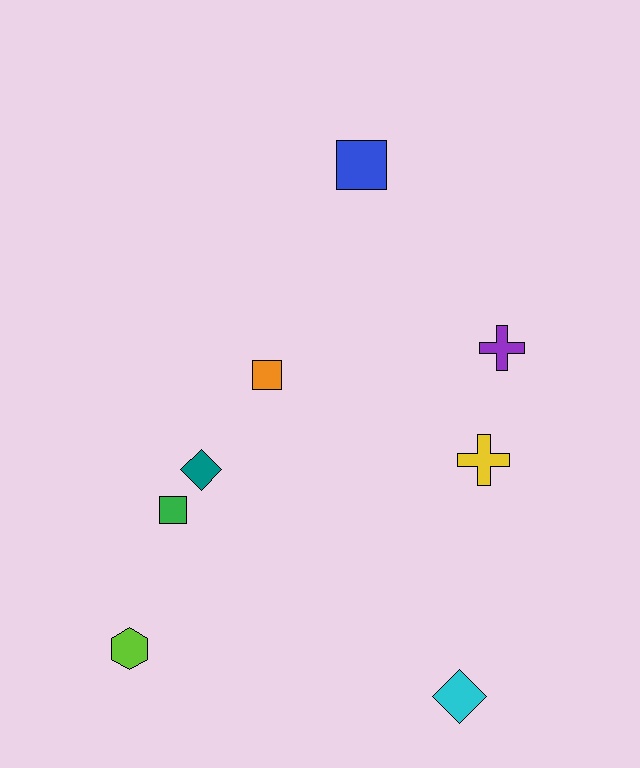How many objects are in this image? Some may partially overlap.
There are 8 objects.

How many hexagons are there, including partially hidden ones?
There is 1 hexagon.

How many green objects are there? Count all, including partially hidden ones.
There is 1 green object.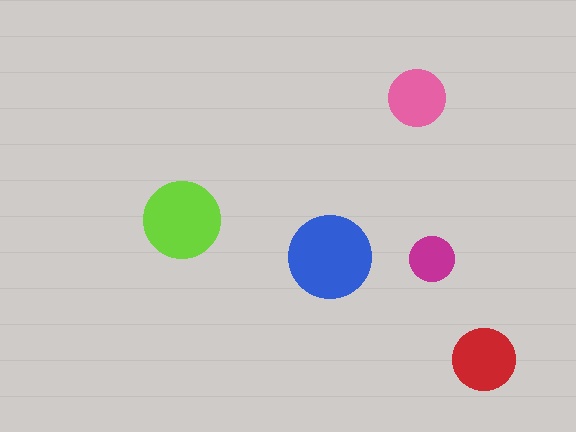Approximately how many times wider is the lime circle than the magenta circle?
About 1.5 times wider.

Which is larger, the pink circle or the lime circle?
The lime one.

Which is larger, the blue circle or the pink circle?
The blue one.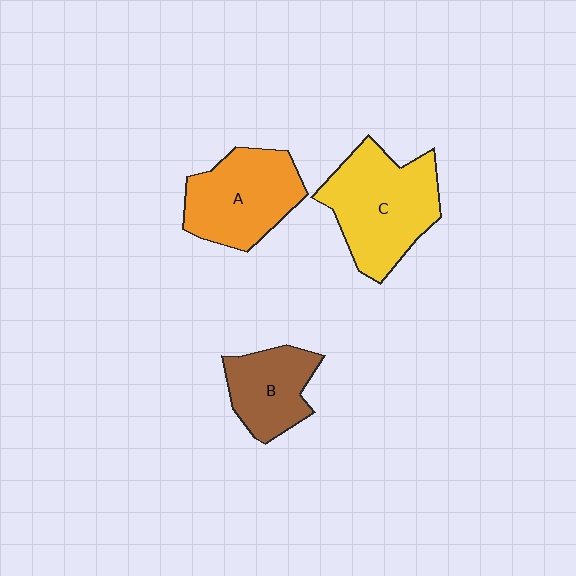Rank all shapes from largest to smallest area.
From largest to smallest: C (yellow), A (orange), B (brown).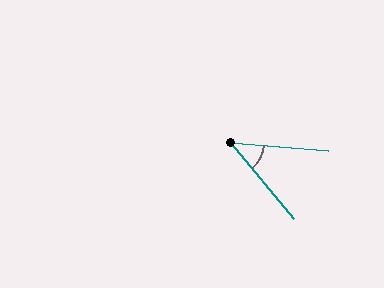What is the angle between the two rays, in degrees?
Approximately 46 degrees.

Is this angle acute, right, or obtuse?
It is acute.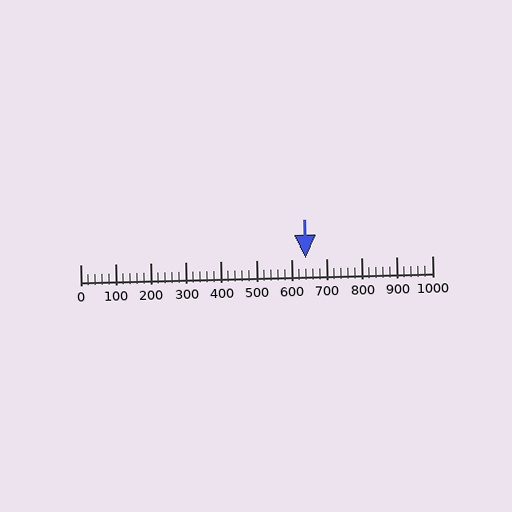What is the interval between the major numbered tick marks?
The major tick marks are spaced 100 units apart.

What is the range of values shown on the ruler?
The ruler shows values from 0 to 1000.